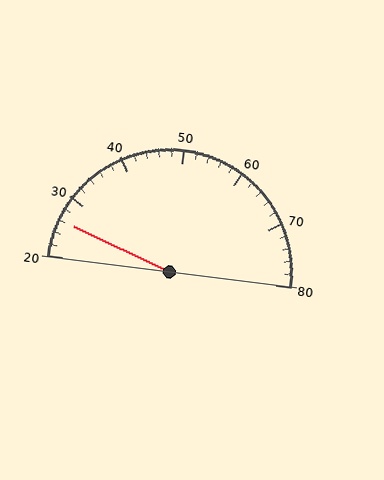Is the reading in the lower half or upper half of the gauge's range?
The reading is in the lower half of the range (20 to 80).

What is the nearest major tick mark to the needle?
The nearest major tick mark is 30.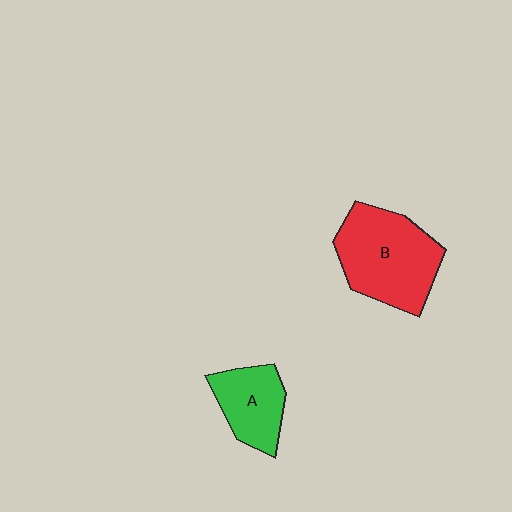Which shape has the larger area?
Shape B (red).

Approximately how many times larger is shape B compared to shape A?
Approximately 1.7 times.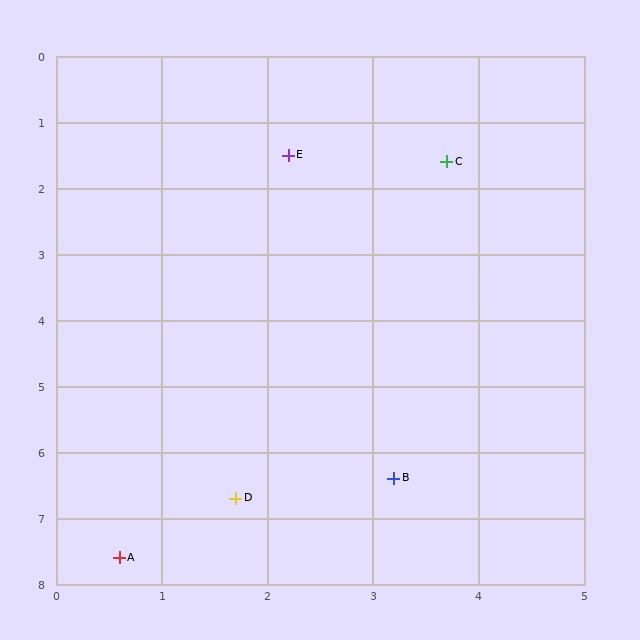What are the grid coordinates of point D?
Point D is at approximately (1.7, 6.7).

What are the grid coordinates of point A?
Point A is at approximately (0.6, 7.6).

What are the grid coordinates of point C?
Point C is at approximately (3.7, 1.6).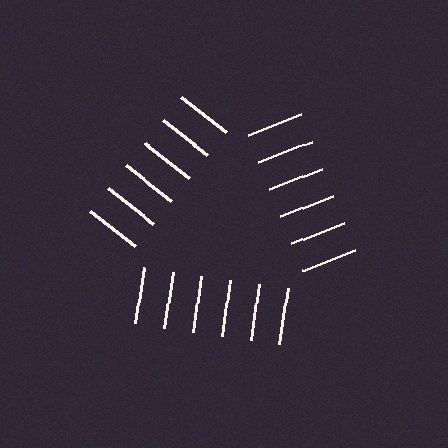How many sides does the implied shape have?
3 sides — the line-ends trace a triangle.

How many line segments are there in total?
18 — 6 along each of the 3 edges.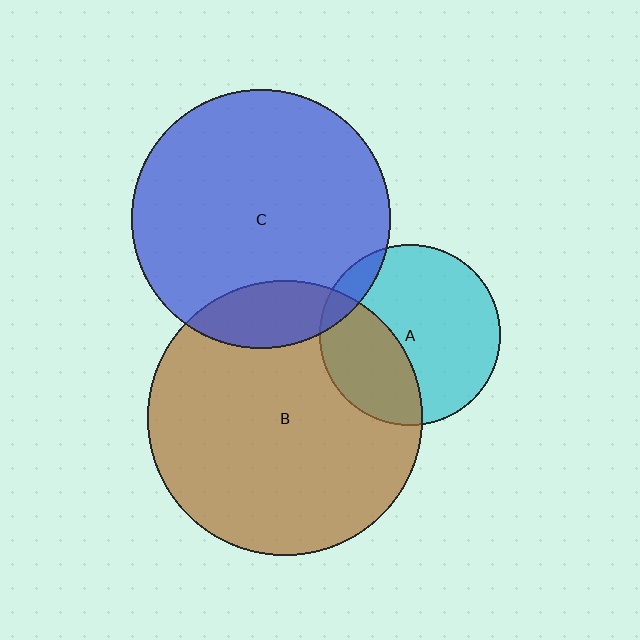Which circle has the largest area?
Circle B (brown).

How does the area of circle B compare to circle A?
Approximately 2.3 times.